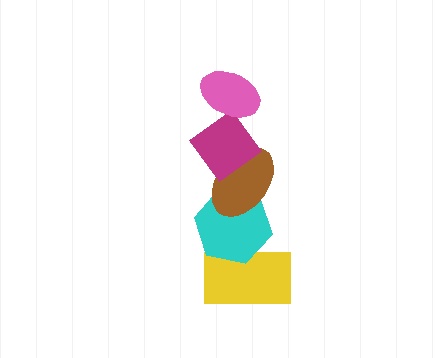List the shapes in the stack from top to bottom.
From top to bottom: the pink ellipse, the magenta diamond, the brown ellipse, the cyan hexagon, the yellow rectangle.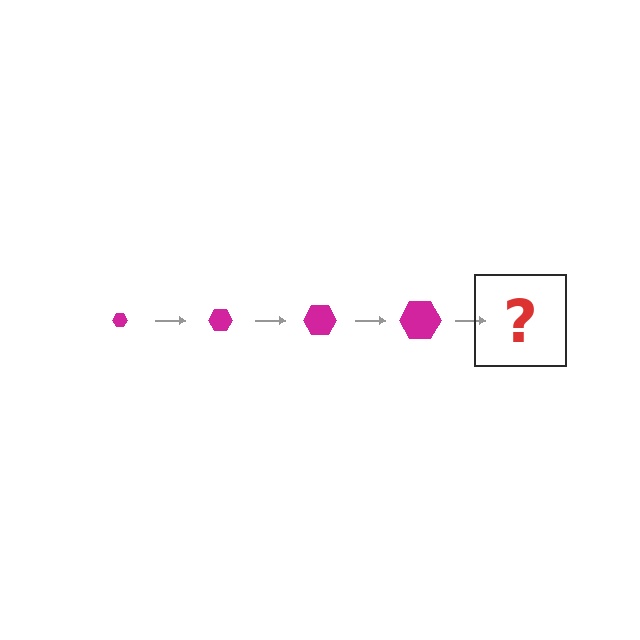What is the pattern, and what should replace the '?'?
The pattern is that the hexagon gets progressively larger each step. The '?' should be a magenta hexagon, larger than the previous one.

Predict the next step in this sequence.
The next step is a magenta hexagon, larger than the previous one.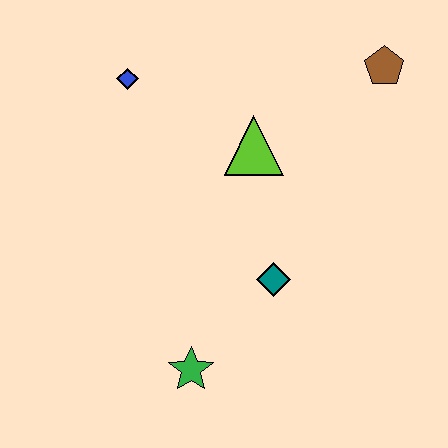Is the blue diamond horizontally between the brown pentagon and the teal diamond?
No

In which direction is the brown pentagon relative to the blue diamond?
The brown pentagon is to the right of the blue diamond.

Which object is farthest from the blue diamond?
The green star is farthest from the blue diamond.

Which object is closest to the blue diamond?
The lime triangle is closest to the blue diamond.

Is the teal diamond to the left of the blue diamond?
No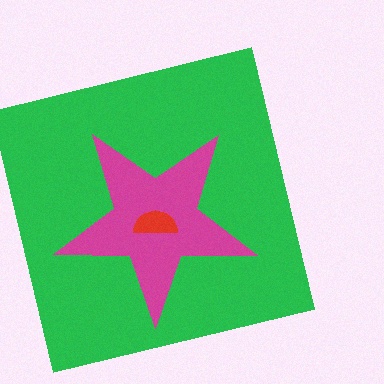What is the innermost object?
The red semicircle.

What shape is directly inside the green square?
The magenta star.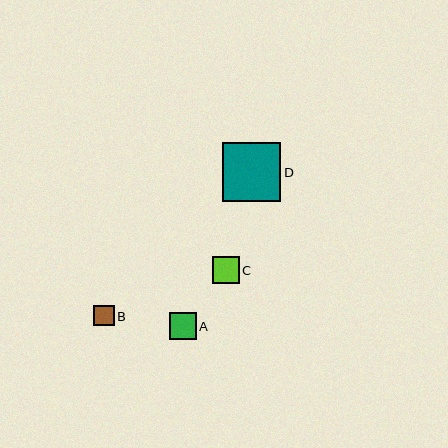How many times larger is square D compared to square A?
Square D is approximately 2.2 times the size of square A.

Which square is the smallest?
Square B is the smallest with a size of approximately 21 pixels.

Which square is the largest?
Square D is the largest with a size of approximately 59 pixels.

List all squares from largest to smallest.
From largest to smallest: D, A, C, B.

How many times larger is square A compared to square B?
Square A is approximately 1.3 times the size of square B.